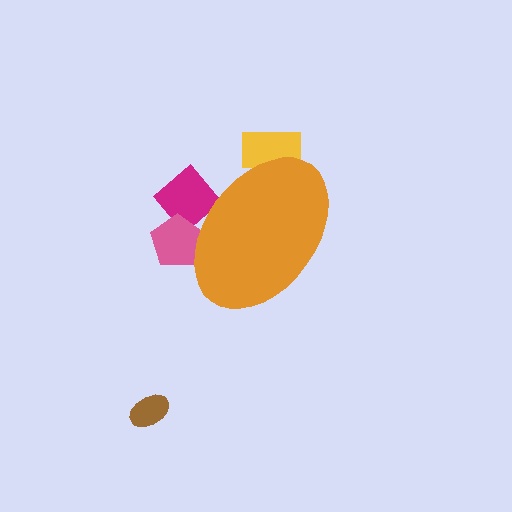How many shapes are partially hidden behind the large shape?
3 shapes are partially hidden.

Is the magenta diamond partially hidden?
Yes, the magenta diamond is partially hidden behind the orange ellipse.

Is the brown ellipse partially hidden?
No, the brown ellipse is fully visible.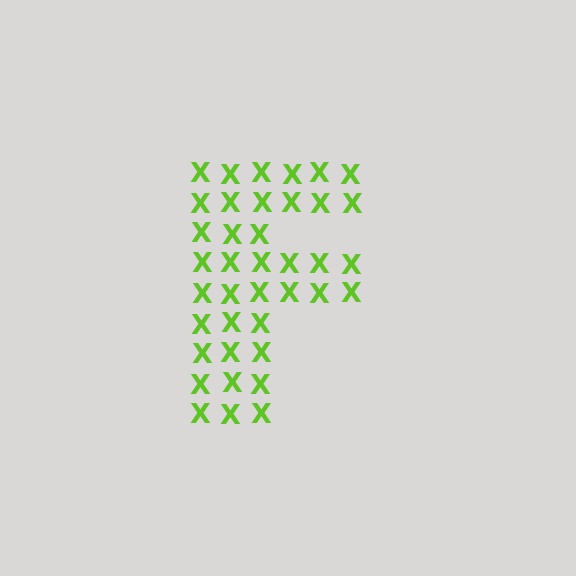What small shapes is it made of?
It is made of small letter X's.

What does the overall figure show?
The overall figure shows the letter F.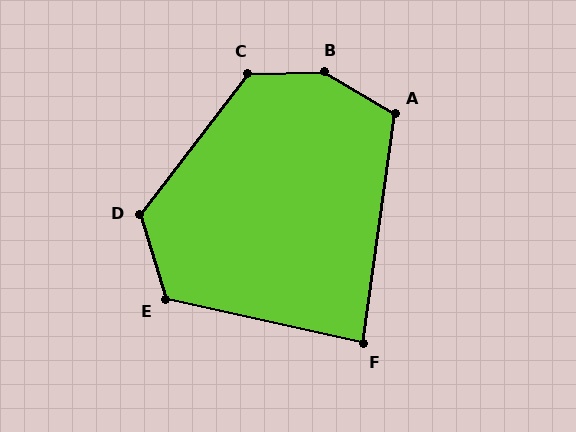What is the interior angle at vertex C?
Approximately 128 degrees (obtuse).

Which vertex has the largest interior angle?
B, at approximately 149 degrees.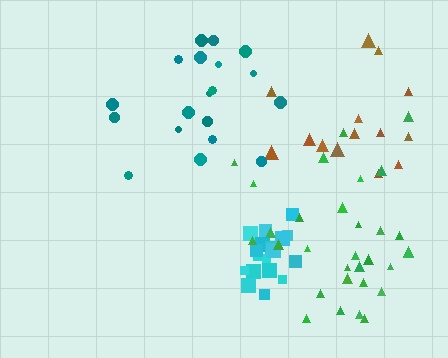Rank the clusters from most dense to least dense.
cyan, teal, green, brown.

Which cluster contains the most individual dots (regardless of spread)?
Green (31).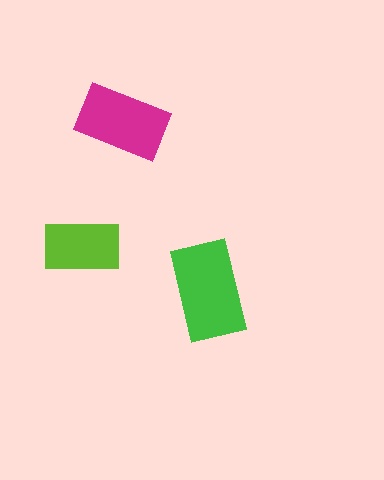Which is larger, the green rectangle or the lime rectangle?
The green one.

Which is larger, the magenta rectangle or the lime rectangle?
The magenta one.